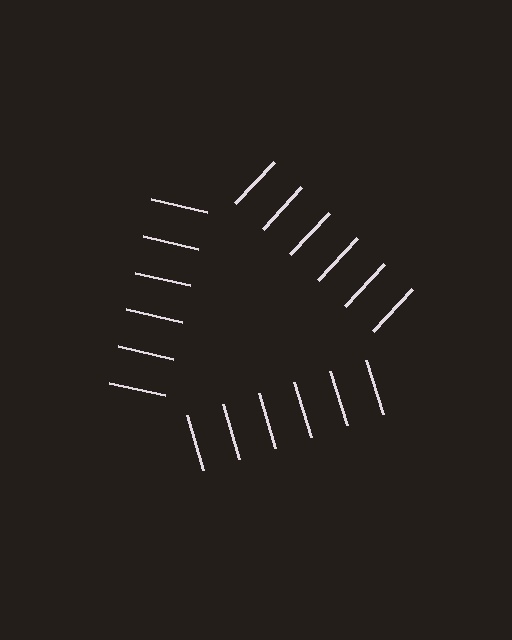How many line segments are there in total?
18 — 6 along each of the 3 edges.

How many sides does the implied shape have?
3 sides — the line-ends trace a triangle.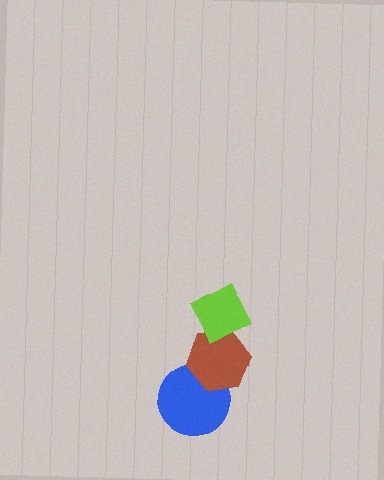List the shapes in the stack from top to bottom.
From top to bottom: the lime diamond, the brown hexagon, the blue circle.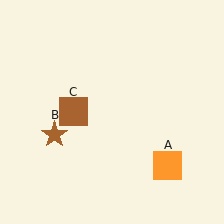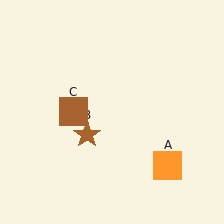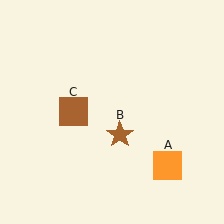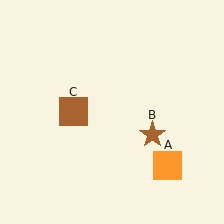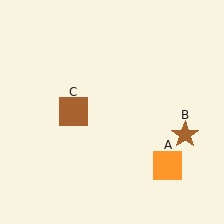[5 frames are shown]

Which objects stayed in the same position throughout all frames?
Orange square (object A) and brown square (object C) remained stationary.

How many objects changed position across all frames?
1 object changed position: brown star (object B).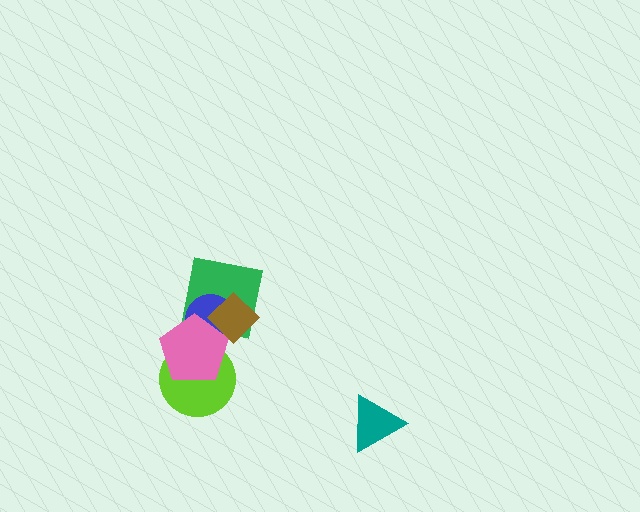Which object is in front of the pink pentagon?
The brown diamond is in front of the pink pentagon.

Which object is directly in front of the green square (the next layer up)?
The blue circle is directly in front of the green square.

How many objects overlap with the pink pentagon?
4 objects overlap with the pink pentagon.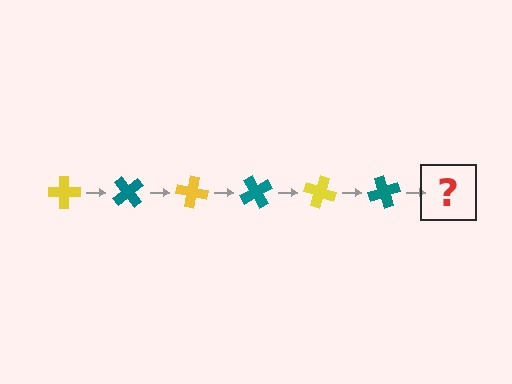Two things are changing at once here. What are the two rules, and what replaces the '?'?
The two rules are that it rotates 50 degrees each step and the color cycles through yellow and teal. The '?' should be a yellow cross, rotated 300 degrees from the start.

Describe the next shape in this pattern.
It should be a yellow cross, rotated 300 degrees from the start.